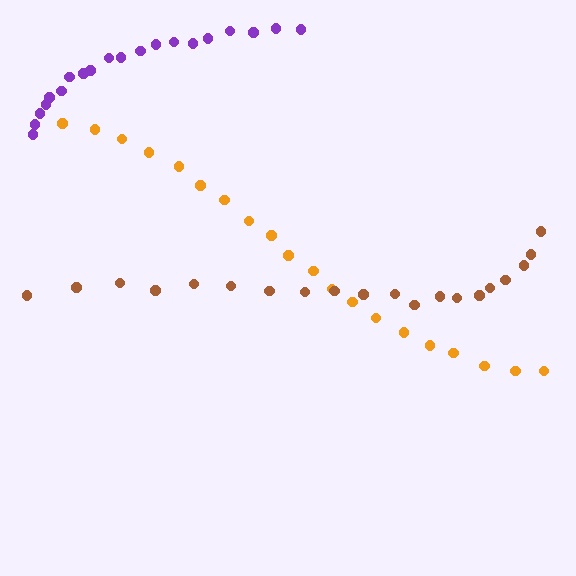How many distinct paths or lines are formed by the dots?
There are 3 distinct paths.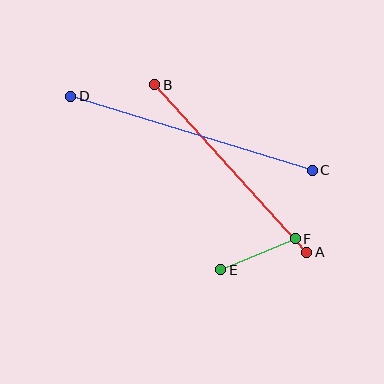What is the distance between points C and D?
The distance is approximately 252 pixels.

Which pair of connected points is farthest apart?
Points C and D are farthest apart.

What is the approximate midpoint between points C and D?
The midpoint is at approximately (192, 133) pixels.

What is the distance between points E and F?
The distance is approximately 80 pixels.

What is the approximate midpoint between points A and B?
The midpoint is at approximately (231, 169) pixels.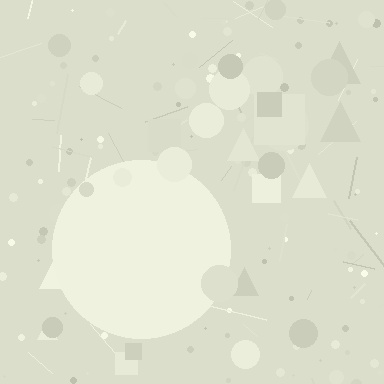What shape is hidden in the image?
A circle is hidden in the image.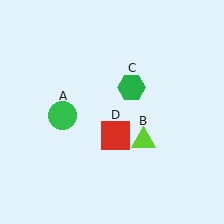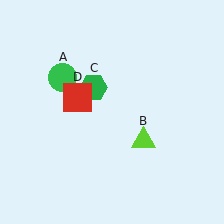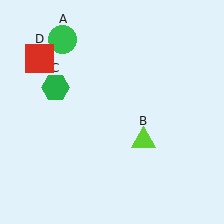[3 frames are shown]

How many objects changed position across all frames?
3 objects changed position: green circle (object A), green hexagon (object C), red square (object D).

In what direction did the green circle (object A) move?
The green circle (object A) moved up.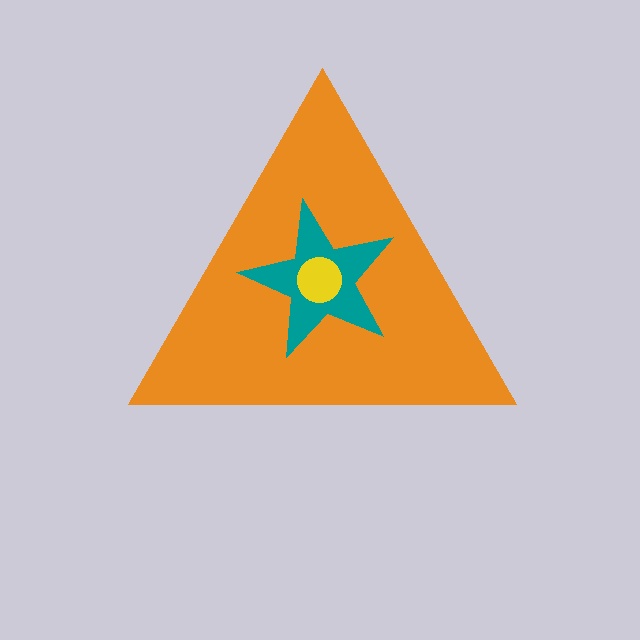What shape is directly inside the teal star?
The yellow circle.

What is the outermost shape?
The orange triangle.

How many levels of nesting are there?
3.